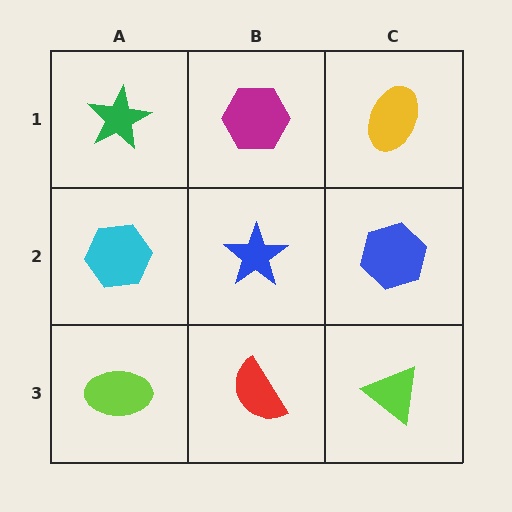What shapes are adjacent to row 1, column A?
A cyan hexagon (row 2, column A), a magenta hexagon (row 1, column B).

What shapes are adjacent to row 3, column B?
A blue star (row 2, column B), a lime ellipse (row 3, column A), a lime triangle (row 3, column C).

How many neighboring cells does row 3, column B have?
3.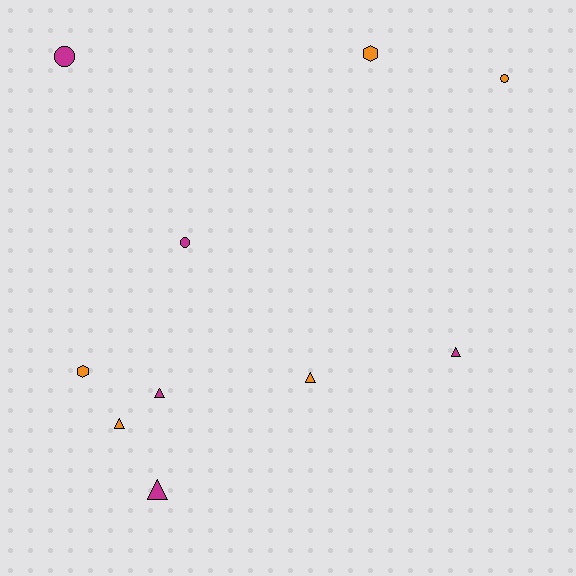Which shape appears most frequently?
Triangle, with 5 objects.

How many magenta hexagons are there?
There are no magenta hexagons.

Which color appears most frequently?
Magenta, with 5 objects.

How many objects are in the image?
There are 10 objects.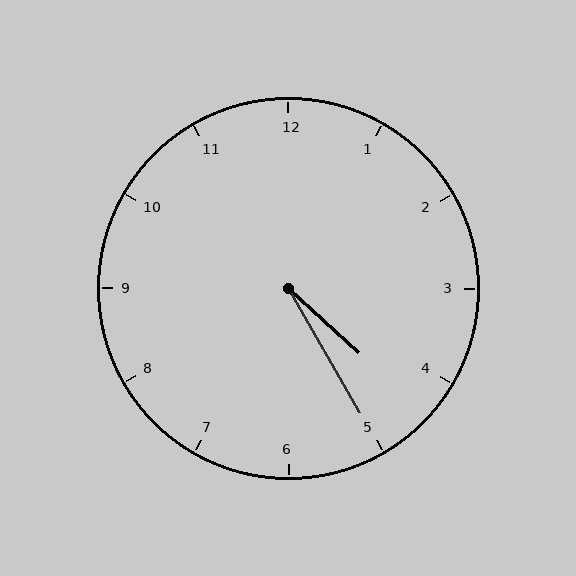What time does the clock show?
4:25.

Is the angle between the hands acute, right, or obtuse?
It is acute.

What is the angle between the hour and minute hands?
Approximately 18 degrees.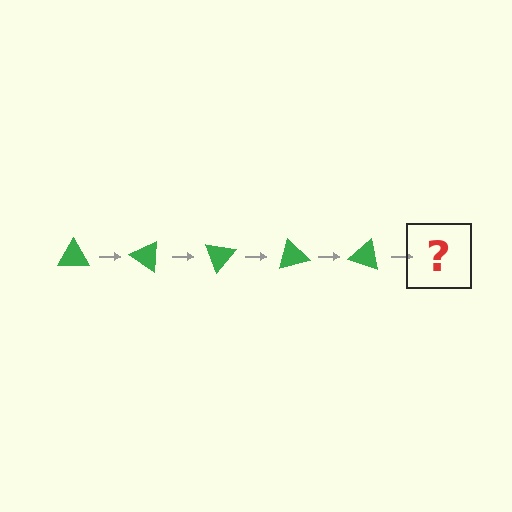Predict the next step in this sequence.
The next step is a green triangle rotated 175 degrees.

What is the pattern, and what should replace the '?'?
The pattern is that the triangle rotates 35 degrees each step. The '?' should be a green triangle rotated 175 degrees.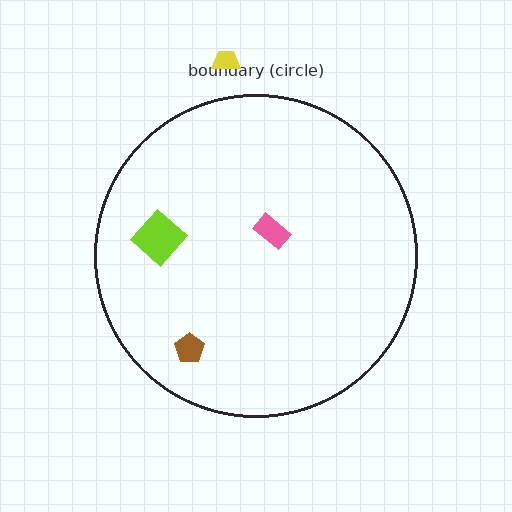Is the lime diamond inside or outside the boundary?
Inside.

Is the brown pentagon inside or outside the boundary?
Inside.